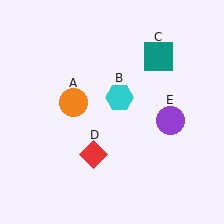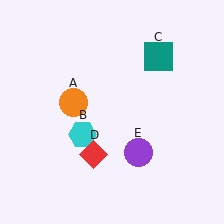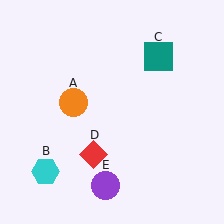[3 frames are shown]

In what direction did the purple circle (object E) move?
The purple circle (object E) moved down and to the left.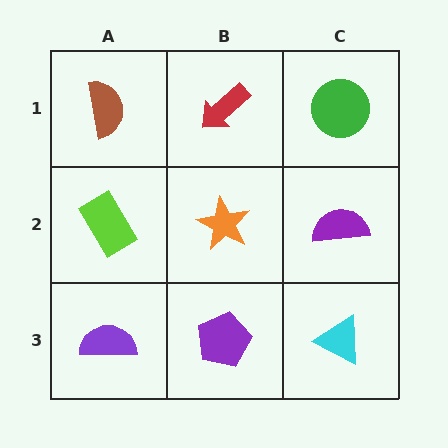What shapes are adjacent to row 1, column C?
A purple semicircle (row 2, column C), a red arrow (row 1, column B).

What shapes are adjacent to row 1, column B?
An orange star (row 2, column B), a brown semicircle (row 1, column A), a green circle (row 1, column C).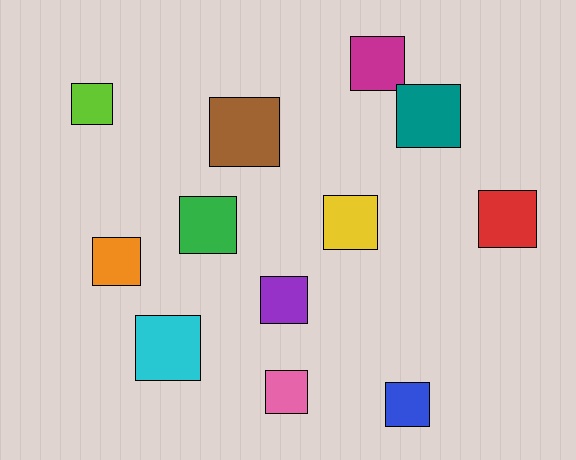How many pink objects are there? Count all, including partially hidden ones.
There is 1 pink object.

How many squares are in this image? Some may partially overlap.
There are 12 squares.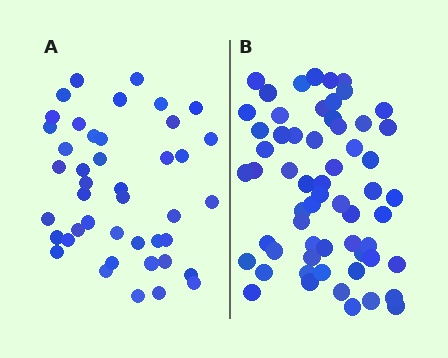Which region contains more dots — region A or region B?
Region B (the right region) has more dots.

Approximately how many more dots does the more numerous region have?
Region B has approximately 15 more dots than region A.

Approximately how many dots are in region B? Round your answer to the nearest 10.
About 60 dots.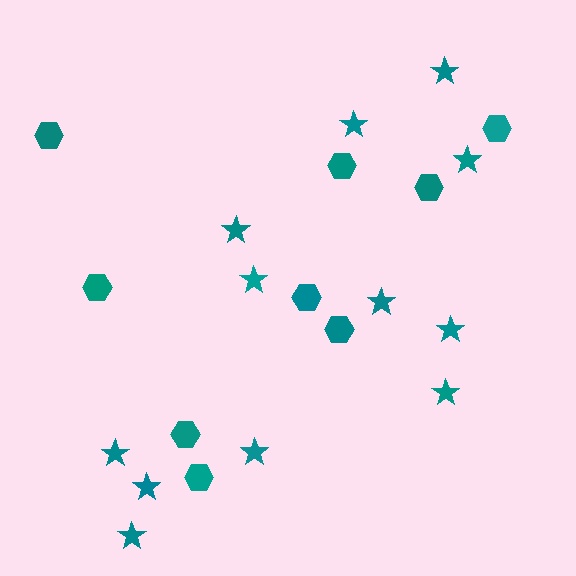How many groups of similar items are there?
There are 2 groups: one group of stars (12) and one group of hexagons (9).